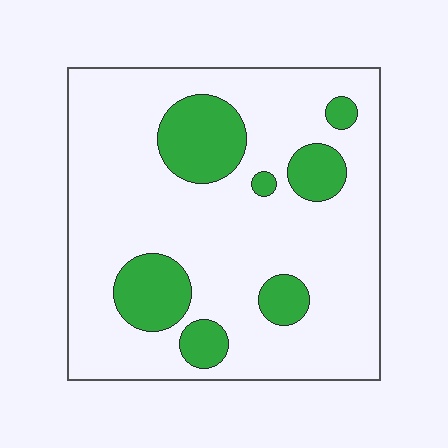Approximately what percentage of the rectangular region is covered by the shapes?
Approximately 20%.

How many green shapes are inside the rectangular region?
7.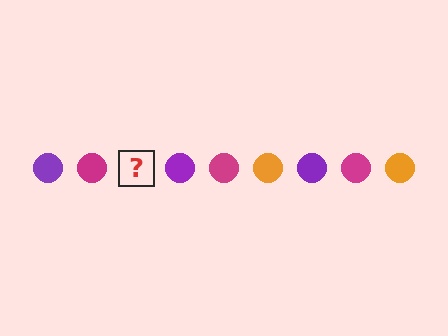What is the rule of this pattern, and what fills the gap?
The rule is that the pattern cycles through purple, magenta, orange circles. The gap should be filled with an orange circle.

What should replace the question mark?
The question mark should be replaced with an orange circle.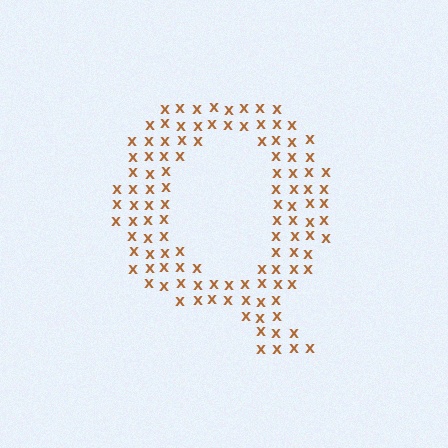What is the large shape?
The large shape is the letter Q.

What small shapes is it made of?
It is made of small letter X's.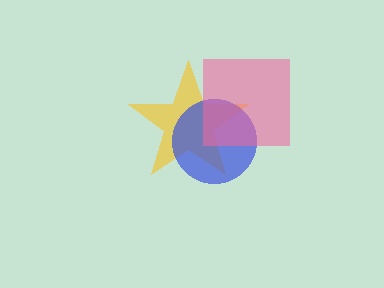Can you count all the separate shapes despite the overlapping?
Yes, there are 3 separate shapes.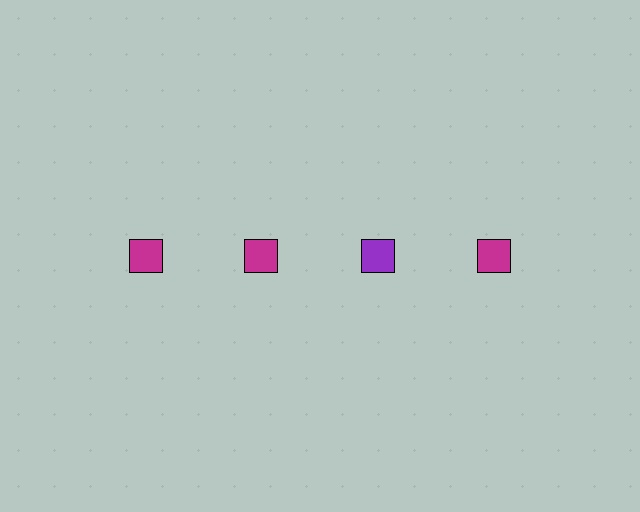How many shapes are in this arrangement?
There are 4 shapes arranged in a grid pattern.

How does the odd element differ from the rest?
It has a different color: purple instead of magenta.